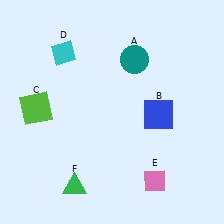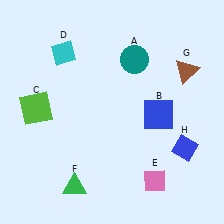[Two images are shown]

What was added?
A brown triangle (G), a blue diamond (H) were added in Image 2.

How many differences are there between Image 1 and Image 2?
There are 2 differences between the two images.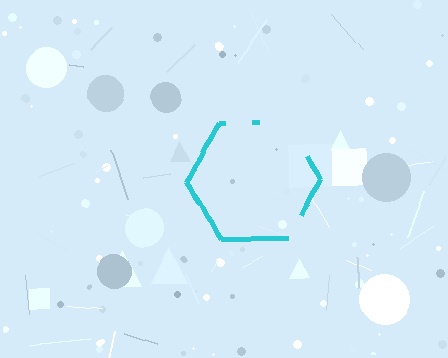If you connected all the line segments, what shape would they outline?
They would outline a hexagon.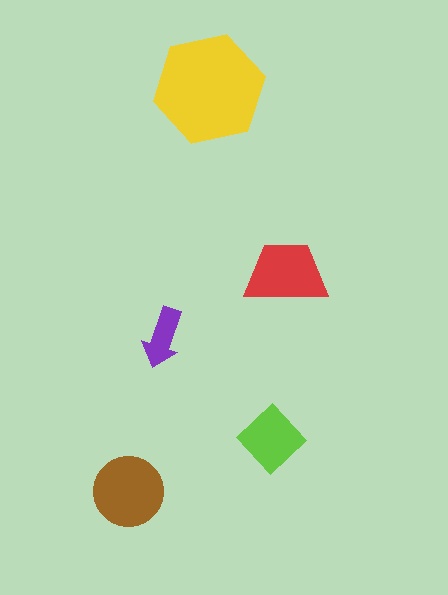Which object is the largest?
The yellow hexagon.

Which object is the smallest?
The purple arrow.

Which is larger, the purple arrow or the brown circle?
The brown circle.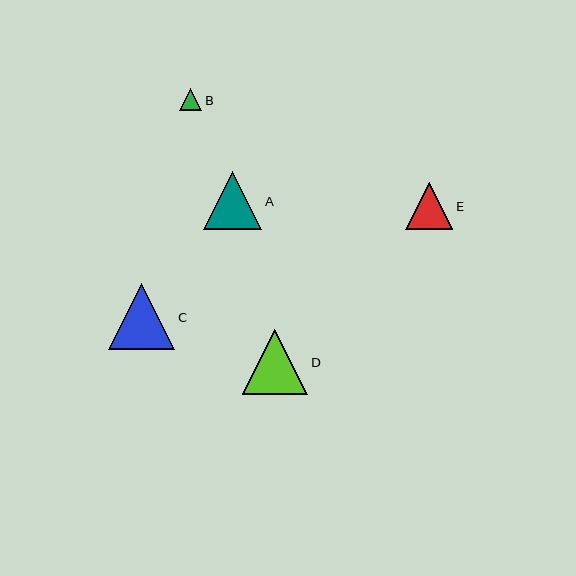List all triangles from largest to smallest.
From largest to smallest: C, D, A, E, B.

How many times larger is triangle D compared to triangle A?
Triangle D is approximately 1.1 times the size of triangle A.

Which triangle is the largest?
Triangle C is the largest with a size of approximately 66 pixels.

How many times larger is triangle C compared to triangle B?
Triangle C is approximately 2.9 times the size of triangle B.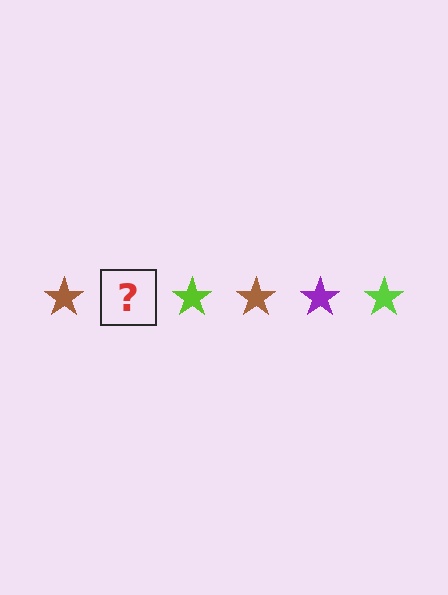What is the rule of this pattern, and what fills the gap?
The rule is that the pattern cycles through brown, purple, lime stars. The gap should be filled with a purple star.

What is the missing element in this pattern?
The missing element is a purple star.